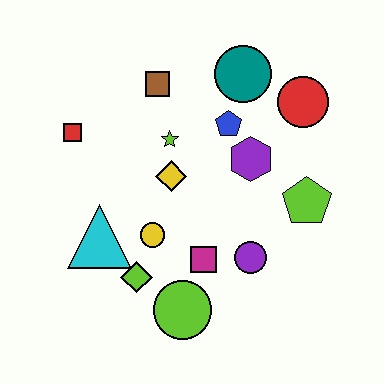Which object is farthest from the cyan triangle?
The red circle is farthest from the cyan triangle.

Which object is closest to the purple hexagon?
The blue pentagon is closest to the purple hexagon.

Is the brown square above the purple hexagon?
Yes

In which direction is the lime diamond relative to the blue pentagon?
The lime diamond is below the blue pentagon.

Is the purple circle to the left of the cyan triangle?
No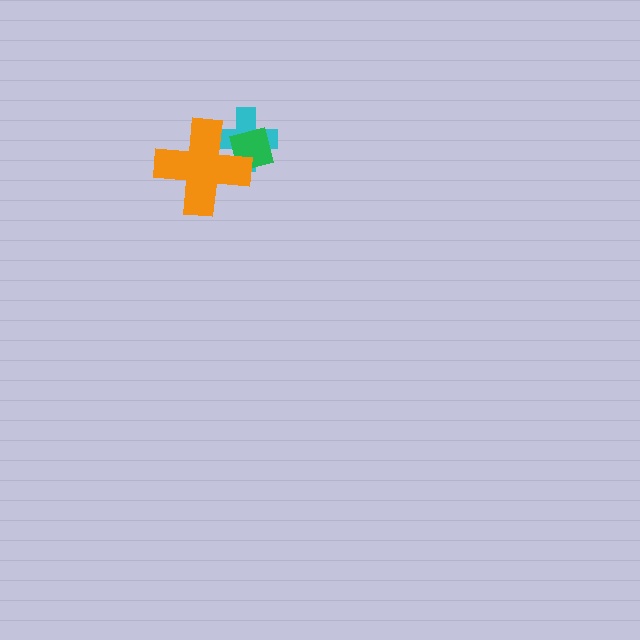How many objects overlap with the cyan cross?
2 objects overlap with the cyan cross.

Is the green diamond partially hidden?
Yes, it is partially covered by another shape.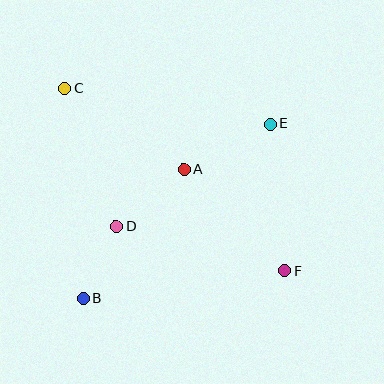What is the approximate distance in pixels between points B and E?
The distance between B and E is approximately 255 pixels.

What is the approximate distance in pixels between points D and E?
The distance between D and E is approximately 185 pixels.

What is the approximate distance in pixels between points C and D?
The distance between C and D is approximately 148 pixels.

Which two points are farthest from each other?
Points C and F are farthest from each other.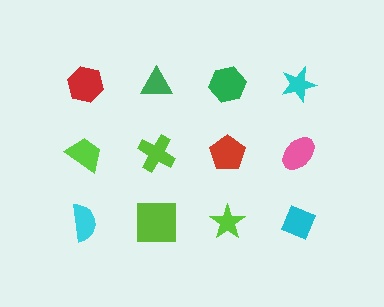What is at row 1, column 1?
A red hexagon.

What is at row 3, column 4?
A cyan diamond.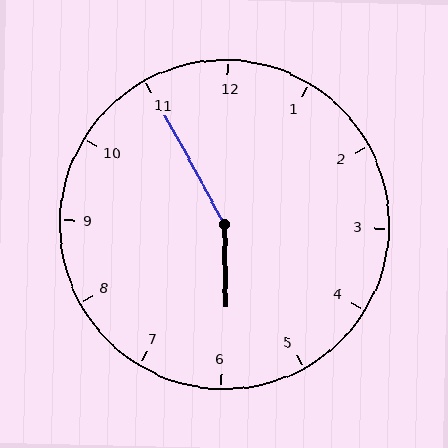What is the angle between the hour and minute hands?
Approximately 152 degrees.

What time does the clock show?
5:55.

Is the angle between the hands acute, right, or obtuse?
It is obtuse.